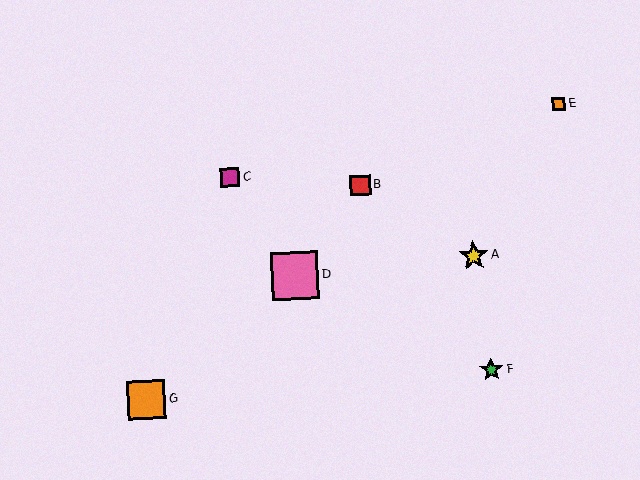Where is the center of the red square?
The center of the red square is at (360, 185).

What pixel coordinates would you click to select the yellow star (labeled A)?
Click at (474, 256) to select the yellow star A.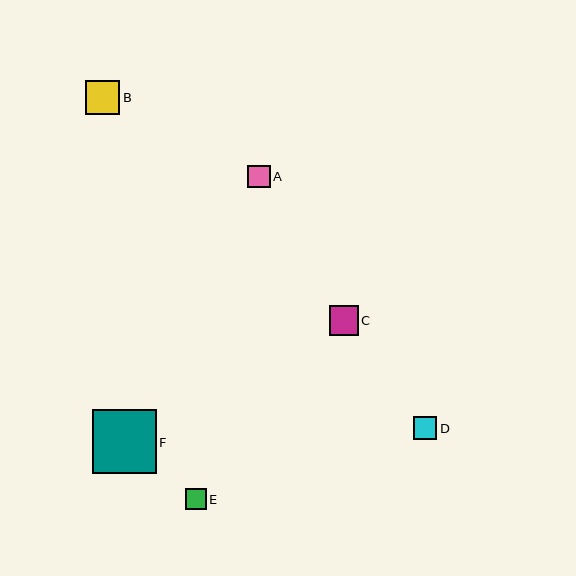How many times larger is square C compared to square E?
Square C is approximately 1.4 times the size of square E.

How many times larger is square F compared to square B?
Square F is approximately 1.9 times the size of square B.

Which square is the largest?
Square F is the largest with a size of approximately 64 pixels.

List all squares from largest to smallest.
From largest to smallest: F, B, C, D, A, E.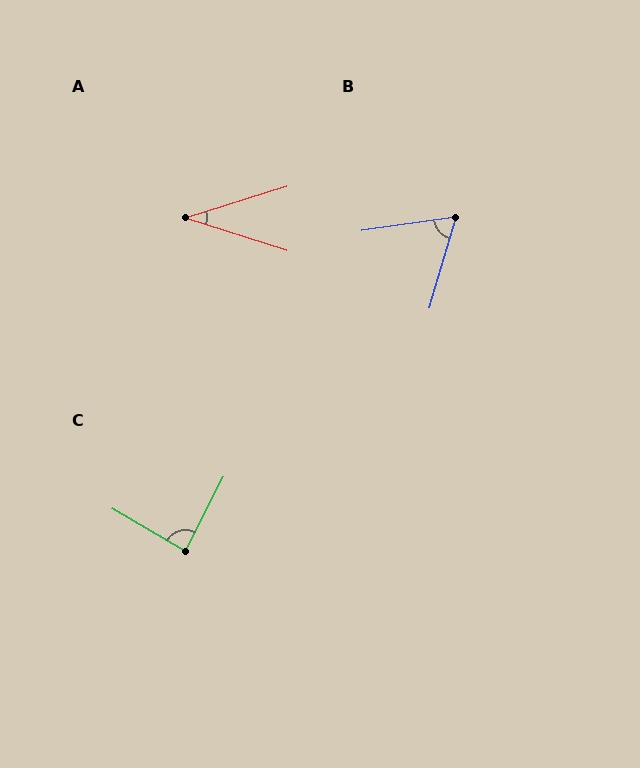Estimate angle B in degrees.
Approximately 65 degrees.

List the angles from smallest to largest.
A (35°), B (65°), C (87°).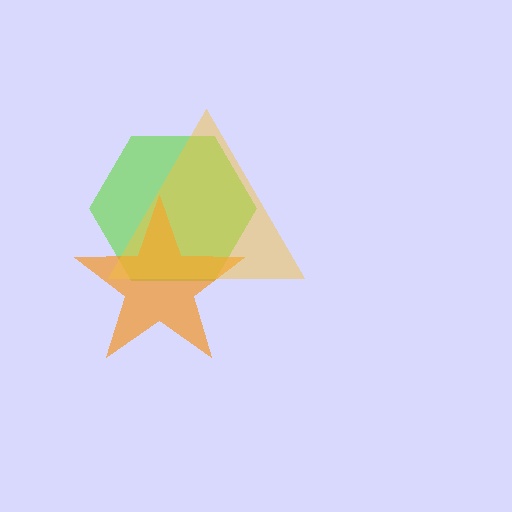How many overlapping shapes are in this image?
There are 3 overlapping shapes in the image.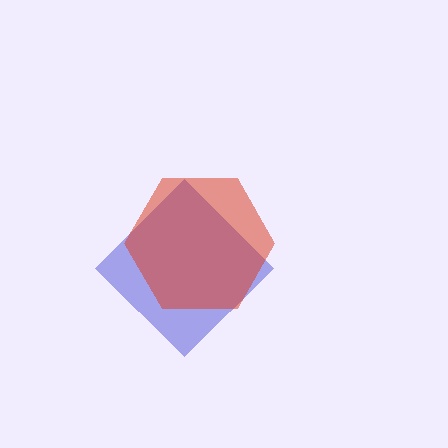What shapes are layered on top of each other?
The layered shapes are: a blue diamond, a red hexagon.